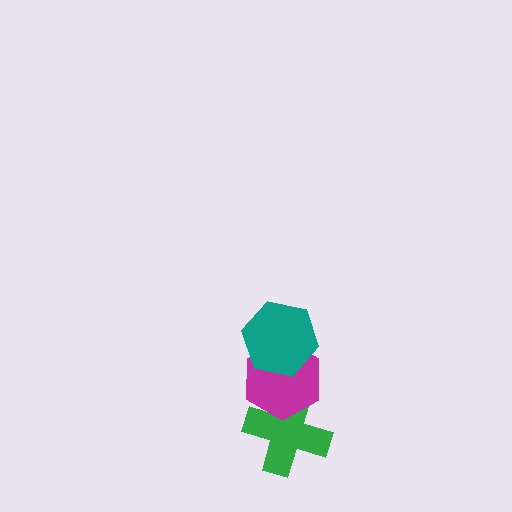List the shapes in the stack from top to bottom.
From top to bottom: the teal hexagon, the magenta hexagon, the green cross.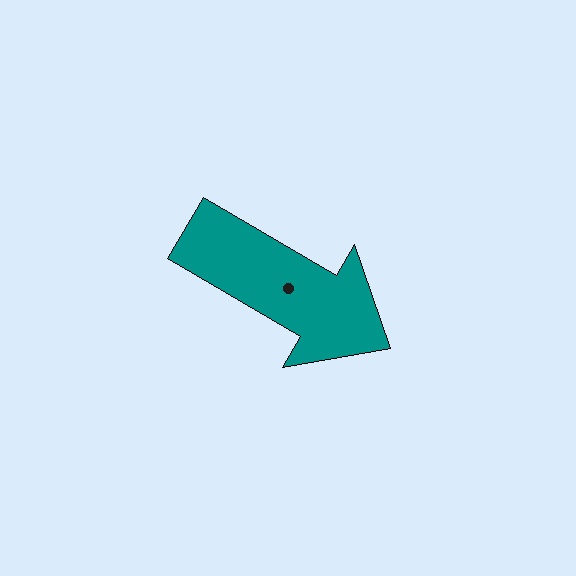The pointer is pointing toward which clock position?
Roughly 4 o'clock.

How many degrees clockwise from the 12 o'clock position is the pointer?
Approximately 121 degrees.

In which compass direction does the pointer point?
Southeast.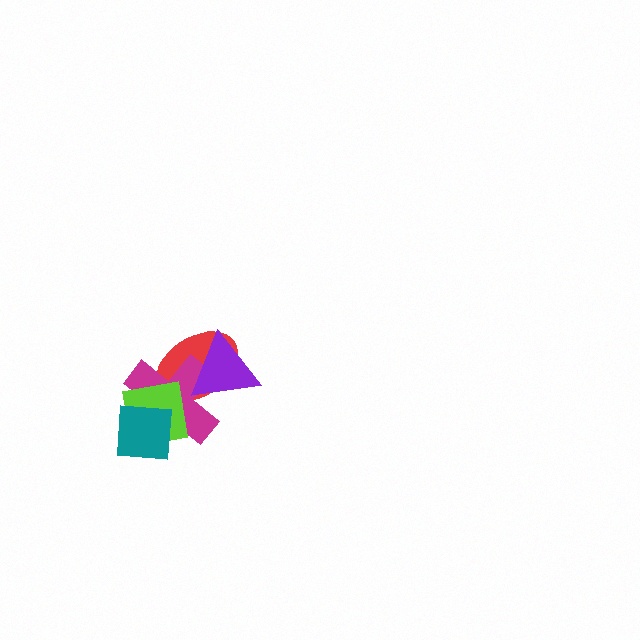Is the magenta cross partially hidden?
Yes, it is partially covered by another shape.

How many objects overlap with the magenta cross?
4 objects overlap with the magenta cross.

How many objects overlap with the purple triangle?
2 objects overlap with the purple triangle.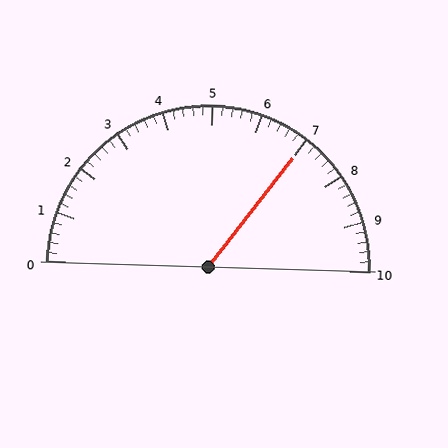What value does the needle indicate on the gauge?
The needle indicates approximately 7.0.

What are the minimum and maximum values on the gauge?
The gauge ranges from 0 to 10.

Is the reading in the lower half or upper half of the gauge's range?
The reading is in the upper half of the range (0 to 10).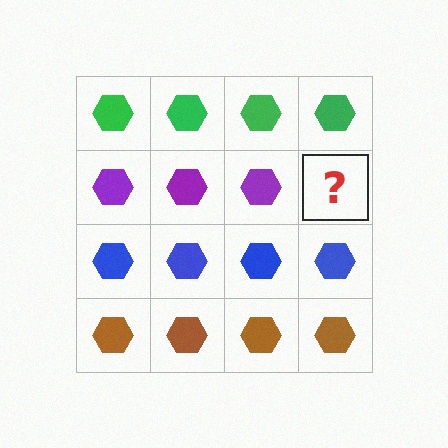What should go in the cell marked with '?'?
The missing cell should contain a purple hexagon.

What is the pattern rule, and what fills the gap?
The rule is that each row has a consistent color. The gap should be filled with a purple hexagon.